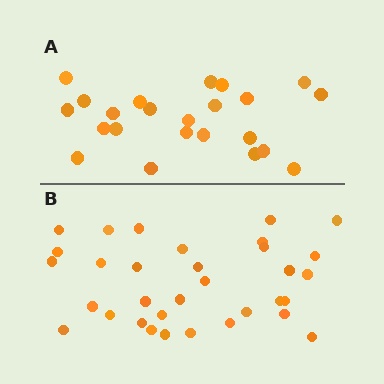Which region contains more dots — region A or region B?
Region B (the bottom region) has more dots.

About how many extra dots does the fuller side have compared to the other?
Region B has roughly 10 or so more dots than region A.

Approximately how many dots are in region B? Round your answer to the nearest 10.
About 30 dots. (The exact count is 33, which rounds to 30.)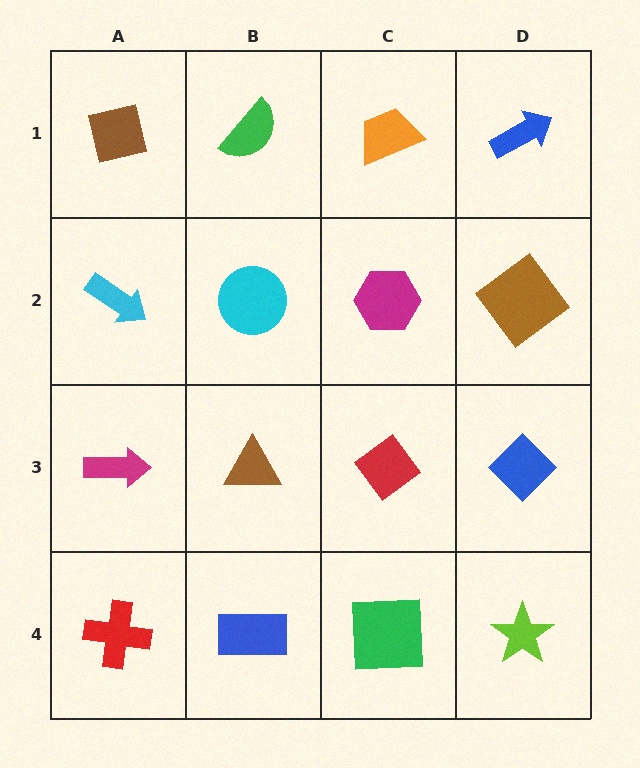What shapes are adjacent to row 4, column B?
A brown triangle (row 3, column B), a red cross (row 4, column A), a green square (row 4, column C).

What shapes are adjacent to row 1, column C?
A magenta hexagon (row 2, column C), a green semicircle (row 1, column B), a blue arrow (row 1, column D).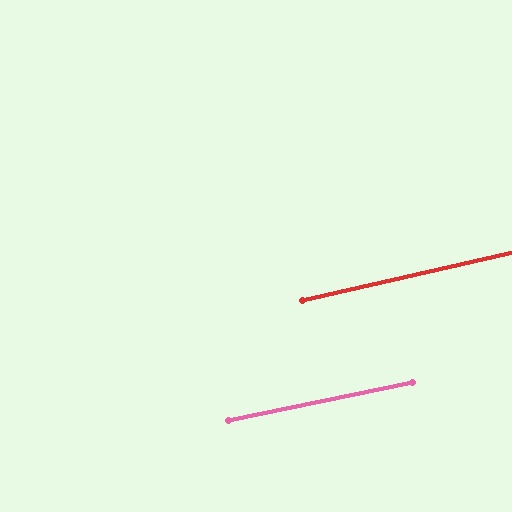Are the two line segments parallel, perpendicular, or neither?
Parallel — their directions differ by only 1.5°.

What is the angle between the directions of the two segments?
Approximately 1 degree.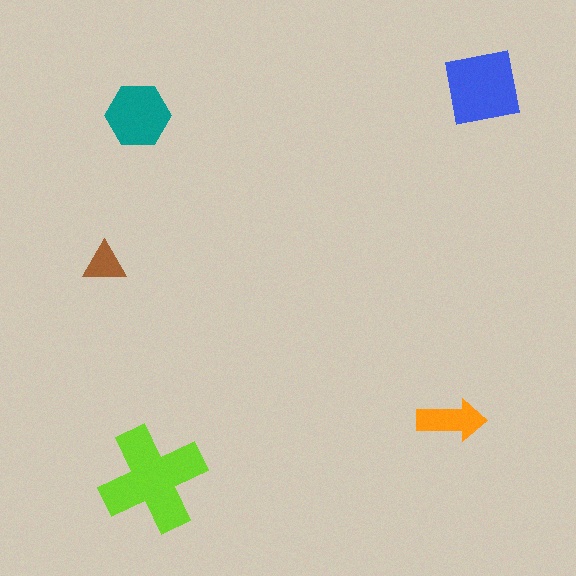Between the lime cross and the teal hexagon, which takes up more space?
The lime cross.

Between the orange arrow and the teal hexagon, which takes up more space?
The teal hexagon.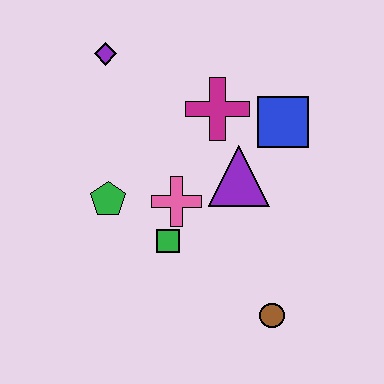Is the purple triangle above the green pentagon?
Yes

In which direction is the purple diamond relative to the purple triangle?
The purple diamond is to the left of the purple triangle.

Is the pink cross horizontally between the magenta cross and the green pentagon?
Yes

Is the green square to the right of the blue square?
No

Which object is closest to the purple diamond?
The magenta cross is closest to the purple diamond.